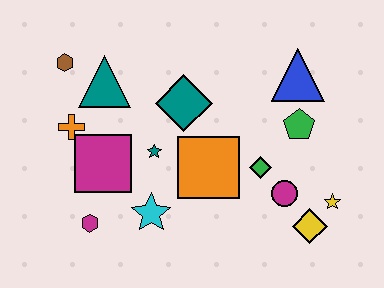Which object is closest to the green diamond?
The magenta circle is closest to the green diamond.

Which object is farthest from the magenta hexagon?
The blue triangle is farthest from the magenta hexagon.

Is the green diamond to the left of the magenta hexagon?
No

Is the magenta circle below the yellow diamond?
No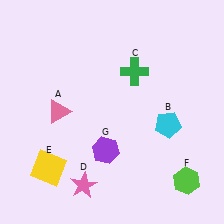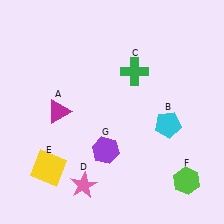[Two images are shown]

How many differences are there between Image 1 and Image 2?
There is 1 difference between the two images.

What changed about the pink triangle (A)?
In Image 1, A is pink. In Image 2, it changed to magenta.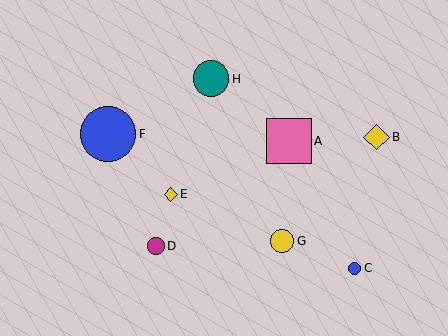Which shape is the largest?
The blue circle (labeled F) is the largest.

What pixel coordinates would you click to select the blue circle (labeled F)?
Click at (108, 134) to select the blue circle F.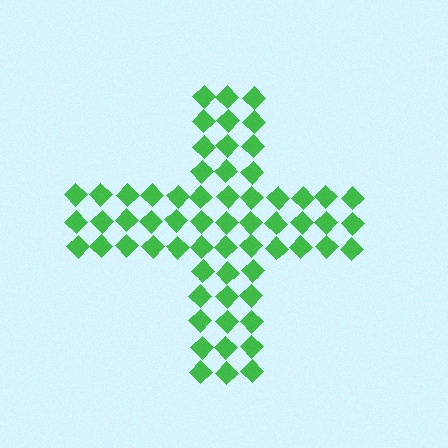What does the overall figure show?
The overall figure shows a cross.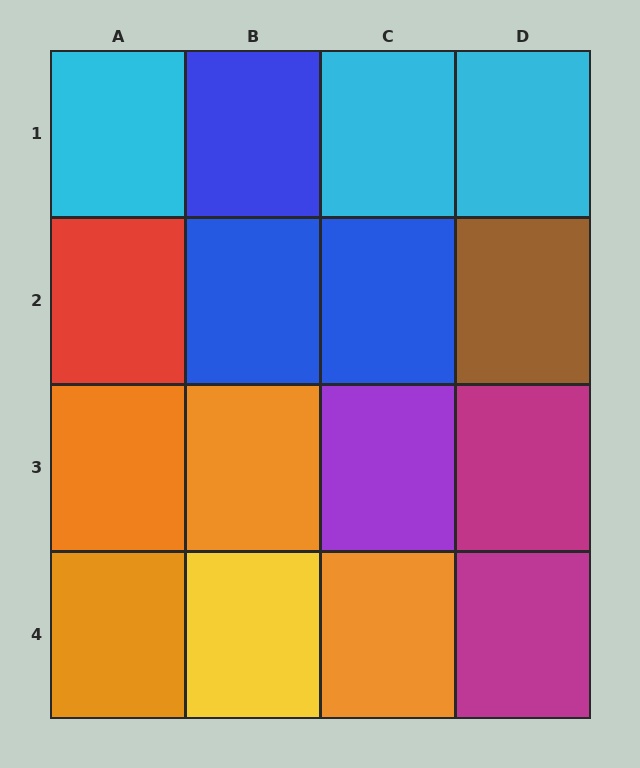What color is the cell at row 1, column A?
Cyan.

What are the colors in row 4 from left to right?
Orange, yellow, orange, magenta.